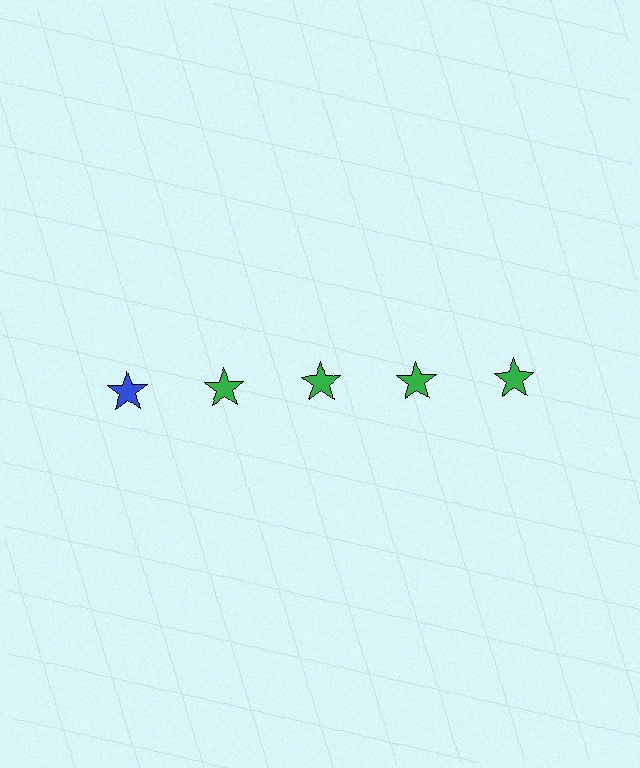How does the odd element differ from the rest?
It has a different color: blue instead of green.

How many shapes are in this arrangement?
There are 5 shapes arranged in a grid pattern.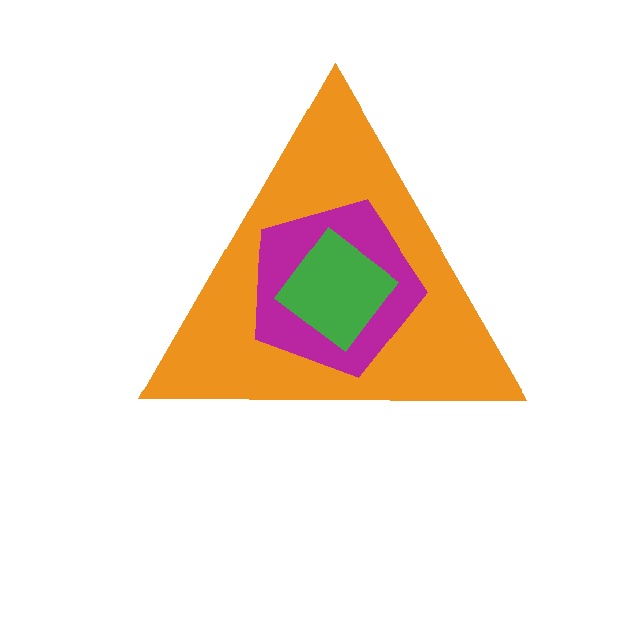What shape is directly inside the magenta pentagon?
The green diamond.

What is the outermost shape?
The orange triangle.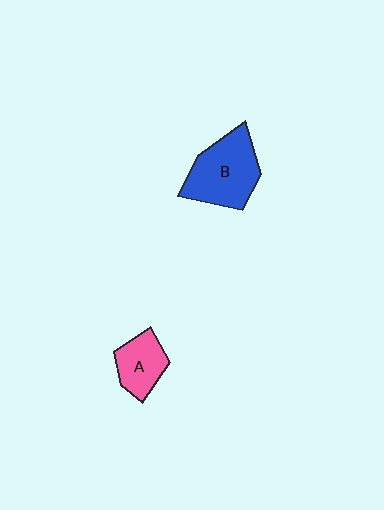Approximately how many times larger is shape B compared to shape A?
Approximately 1.7 times.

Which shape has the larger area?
Shape B (blue).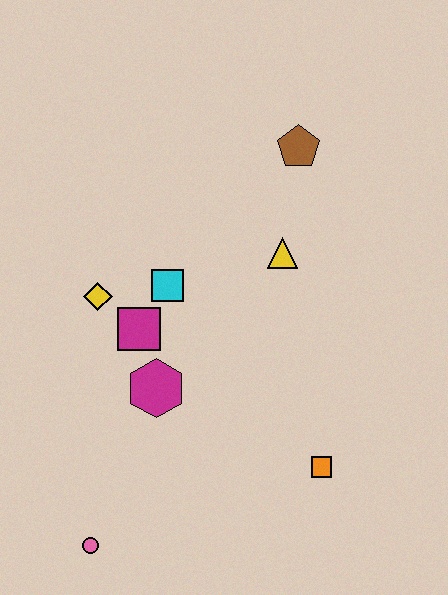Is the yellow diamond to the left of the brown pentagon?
Yes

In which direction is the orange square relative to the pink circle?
The orange square is to the right of the pink circle.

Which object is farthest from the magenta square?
The brown pentagon is farthest from the magenta square.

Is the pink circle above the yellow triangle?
No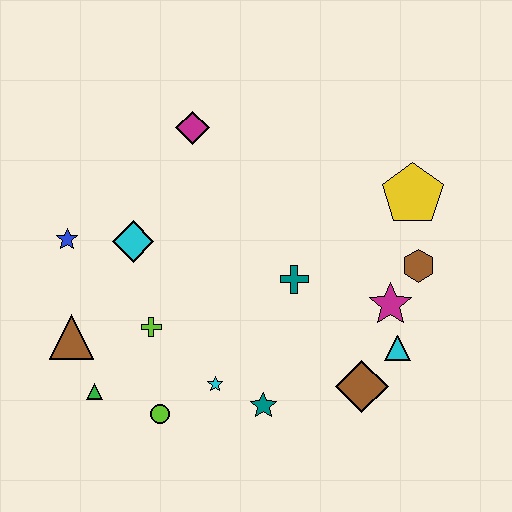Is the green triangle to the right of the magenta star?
No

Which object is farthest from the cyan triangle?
The blue star is farthest from the cyan triangle.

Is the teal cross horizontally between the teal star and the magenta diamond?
No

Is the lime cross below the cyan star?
No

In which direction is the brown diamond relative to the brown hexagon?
The brown diamond is below the brown hexagon.